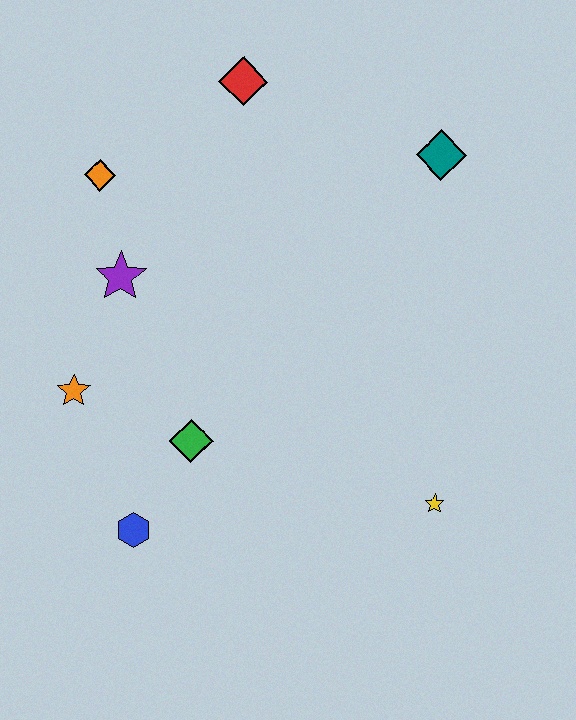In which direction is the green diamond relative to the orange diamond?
The green diamond is below the orange diamond.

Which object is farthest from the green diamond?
The teal diamond is farthest from the green diamond.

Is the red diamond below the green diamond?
No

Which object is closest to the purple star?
The orange diamond is closest to the purple star.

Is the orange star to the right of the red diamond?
No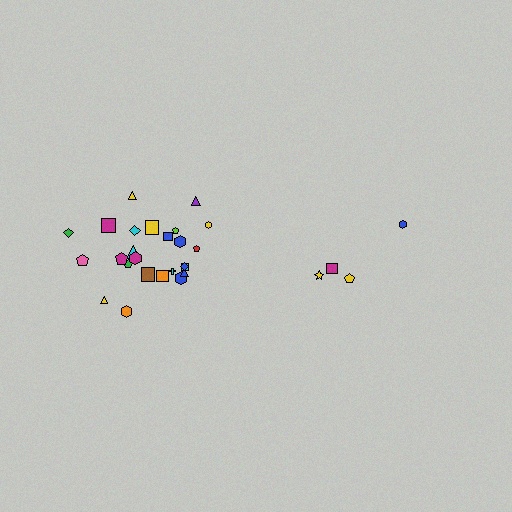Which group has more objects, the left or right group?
The left group.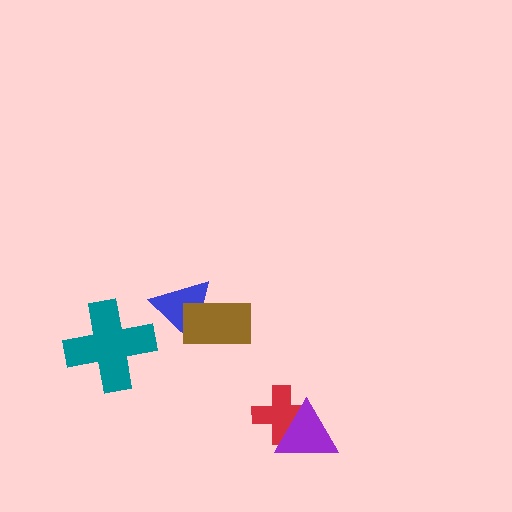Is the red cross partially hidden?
Yes, it is partially covered by another shape.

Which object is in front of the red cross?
The purple triangle is in front of the red cross.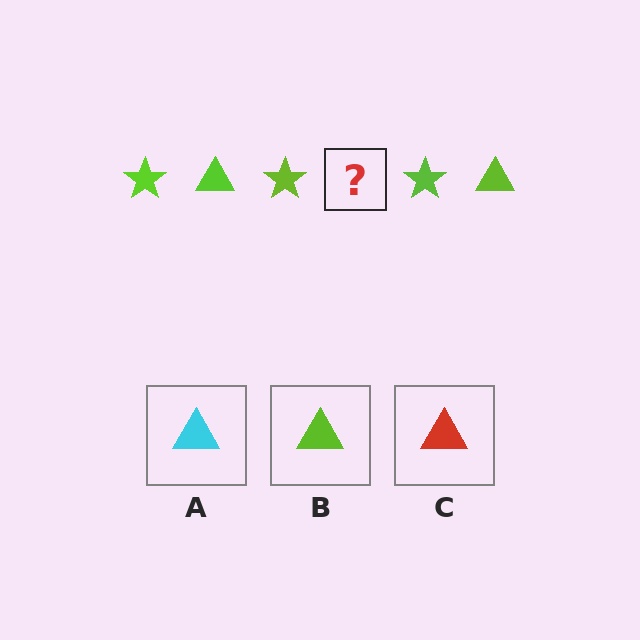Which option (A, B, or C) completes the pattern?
B.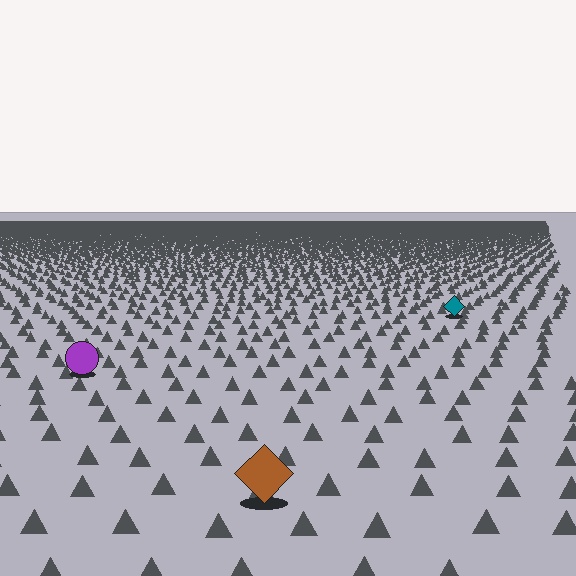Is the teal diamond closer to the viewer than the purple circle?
No. The purple circle is closer — you can tell from the texture gradient: the ground texture is coarser near it.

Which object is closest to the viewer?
The brown diamond is closest. The texture marks near it are larger and more spread out.